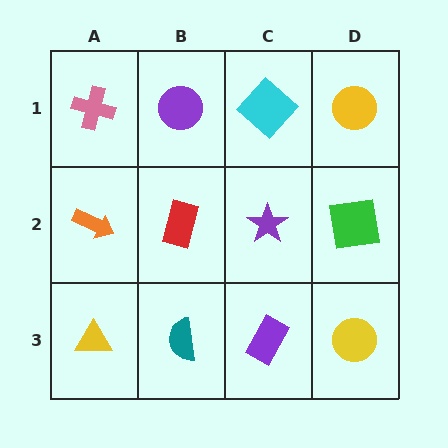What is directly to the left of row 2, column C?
A red rectangle.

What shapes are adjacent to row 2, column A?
A pink cross (row 1, column A), a yellow triangle (row 3, column A), a red rectangle (row 2, column B).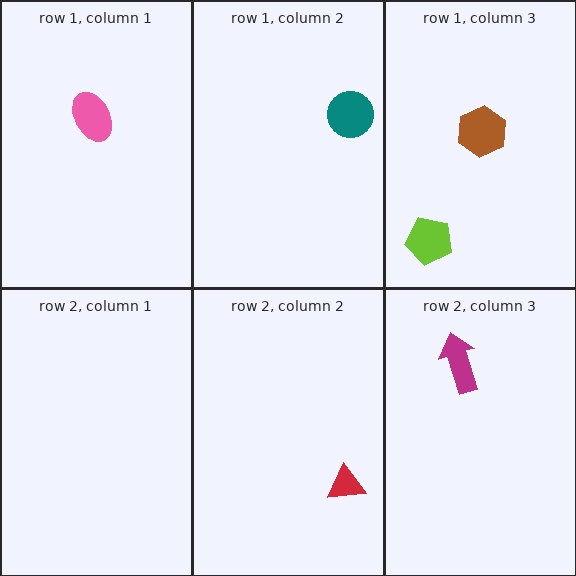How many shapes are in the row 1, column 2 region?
1.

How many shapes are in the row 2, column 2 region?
1.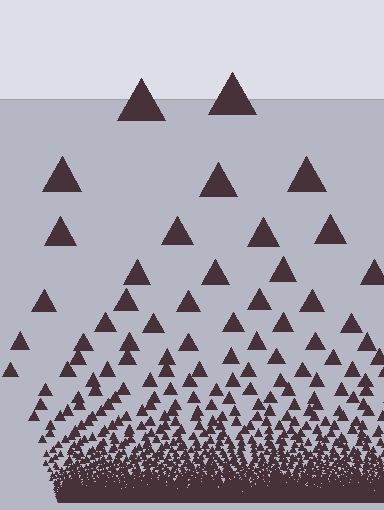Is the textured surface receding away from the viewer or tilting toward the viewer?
The surface appears to tilt toward the viewer. Texture elements get larger and sparser toward the top.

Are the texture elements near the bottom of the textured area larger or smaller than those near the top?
Smaller. The gradient is inverted — elements near the bottom are smaller and denser.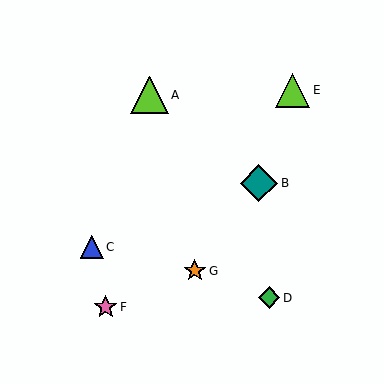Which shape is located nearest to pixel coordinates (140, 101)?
The lime triangle (labeled A) at (149, 95) is nearest to that location.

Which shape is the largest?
The lime triangle (labeled A) is the largest.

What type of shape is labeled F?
Shape F is a pink star.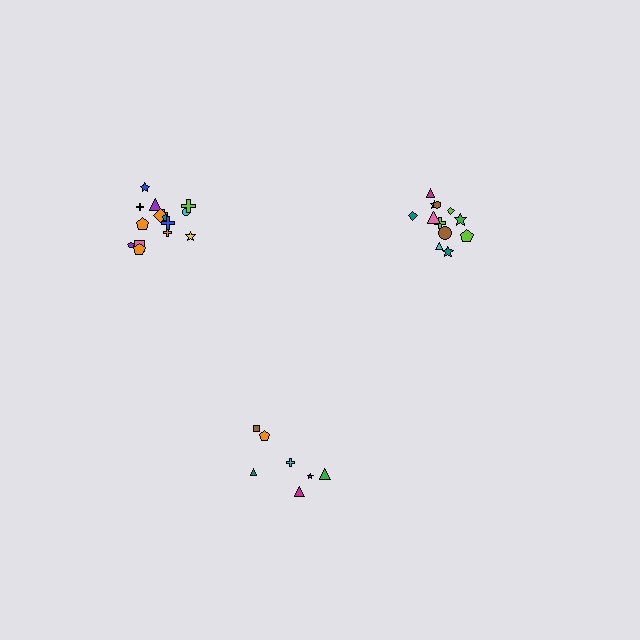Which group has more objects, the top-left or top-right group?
The top-left group.